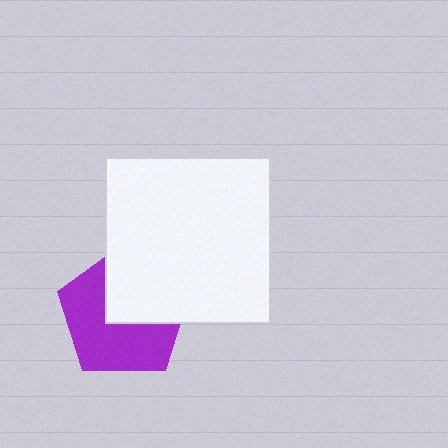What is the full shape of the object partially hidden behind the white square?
The partially hidden object is a purple pentagon.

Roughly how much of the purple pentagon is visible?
About half of it is visible (roughly 58%).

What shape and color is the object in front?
The object in front is a white square.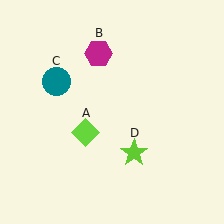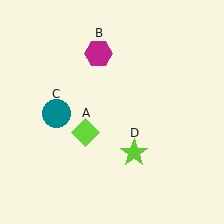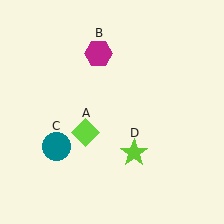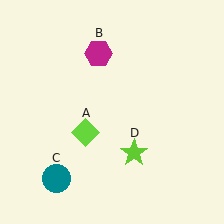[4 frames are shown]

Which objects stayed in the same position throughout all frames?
Lime diamond (object A) and magenta hexagon (object B) and lime star (object D) remained stationary.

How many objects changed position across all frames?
1 object changed position: teal circle (object C).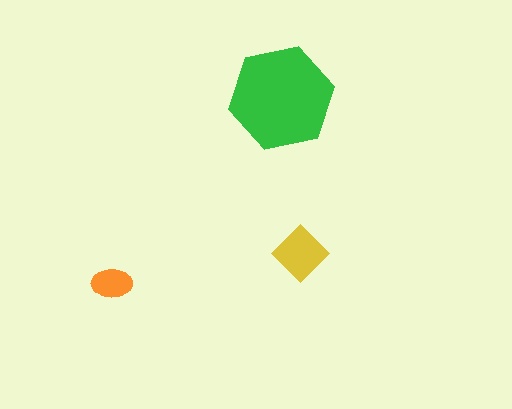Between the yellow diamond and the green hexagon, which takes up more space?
The green hexagon.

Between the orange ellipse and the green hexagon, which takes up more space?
The green hexagon.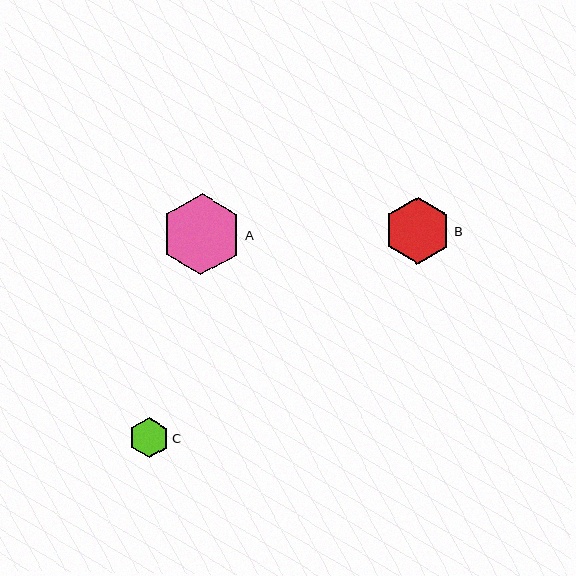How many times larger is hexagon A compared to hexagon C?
Hexagon A is approximately 2.0 times the size of hexagon C.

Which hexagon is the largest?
Hexagon A is the largest with a size of approximately 81 pixels.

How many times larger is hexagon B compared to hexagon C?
Hexagon B is approximately 1.7 times the size of hexagon C.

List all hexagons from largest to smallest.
From largest to smallest: A, B, C.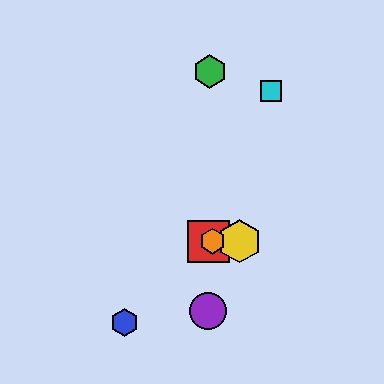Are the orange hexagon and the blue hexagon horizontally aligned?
No, the orange hexagon is at y≈241 and the blue hexagon is at y≈322.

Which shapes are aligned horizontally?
The red square, the yellow hexagon, the orange hexagon are aligned horizontally.